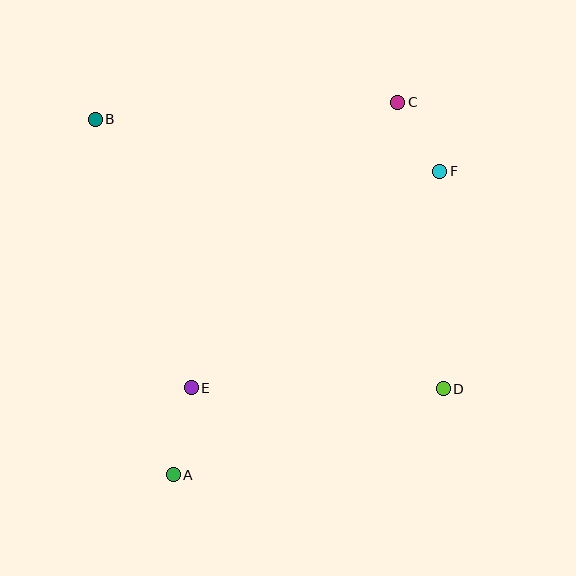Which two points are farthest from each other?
Points B and D are farthest from each other.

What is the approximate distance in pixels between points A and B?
The distance between A and B is approximately 364 pixels.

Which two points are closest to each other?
Points C and F are closest to each other.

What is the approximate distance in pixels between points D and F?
The distance between D and F is approximately 218 pixels.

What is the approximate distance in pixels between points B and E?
The distance between B and E is approximately 285 pixels.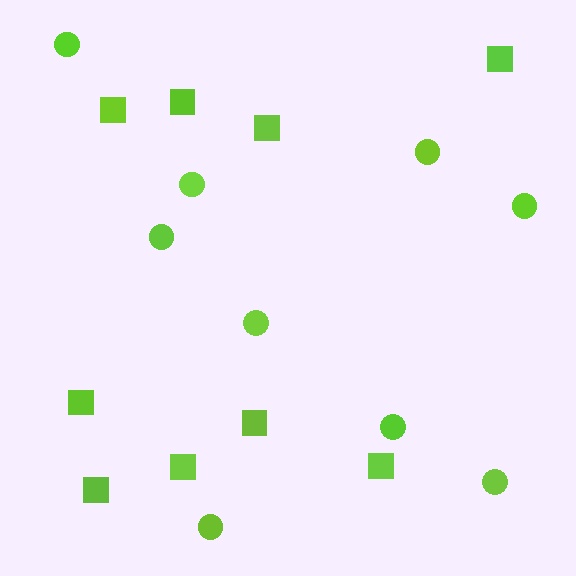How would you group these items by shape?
There are 2 groups: one group of squares (9) and one group of circles (9).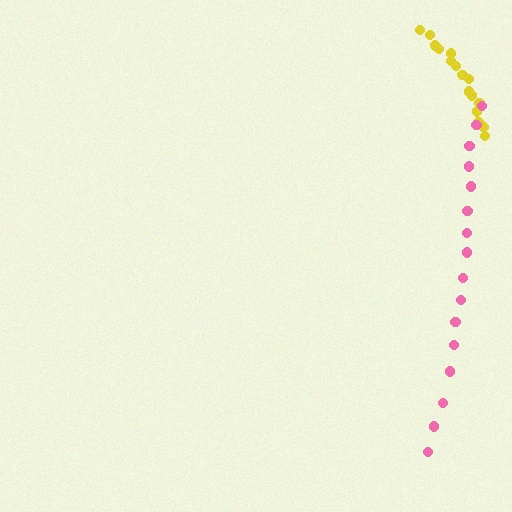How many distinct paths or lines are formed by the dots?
There are 2 distinct paths.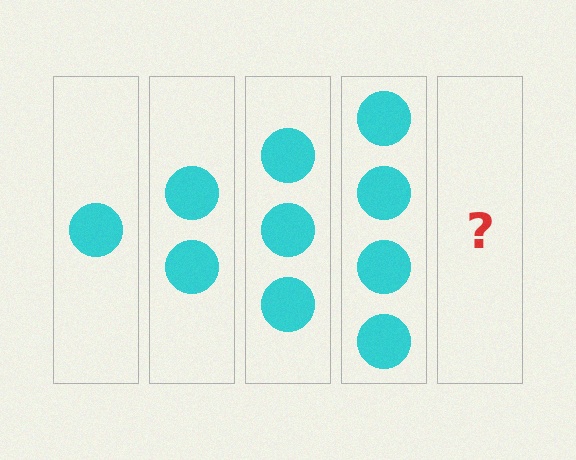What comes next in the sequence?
The next element should be 5 circles.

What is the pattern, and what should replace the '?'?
The pattern is that each step adds one more circle. The '?' should be 5 circles.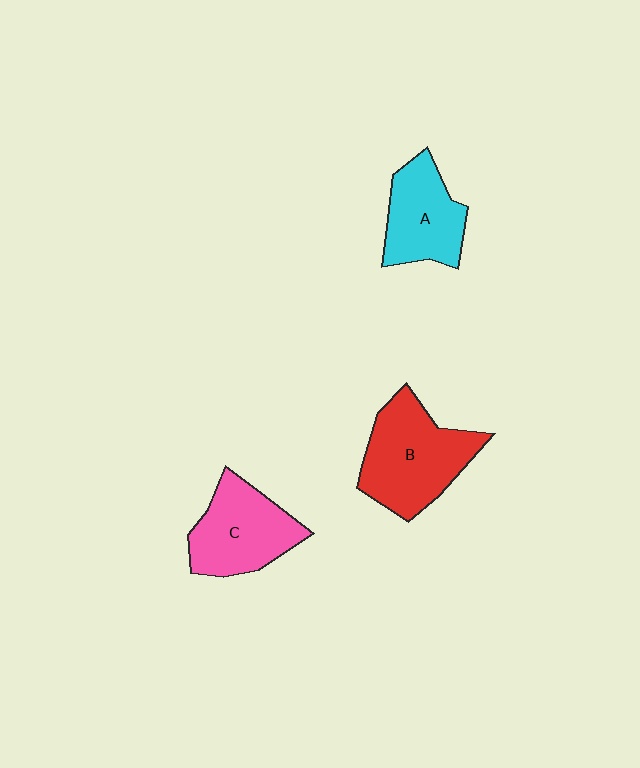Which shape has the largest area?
Shape B (red).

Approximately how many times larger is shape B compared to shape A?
Approximately 1.4 times.